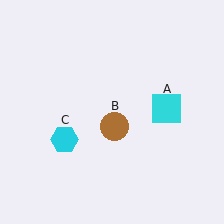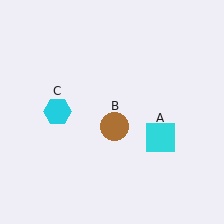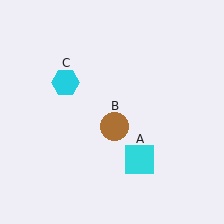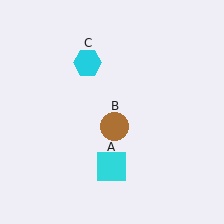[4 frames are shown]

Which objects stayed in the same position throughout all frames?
Brown circle (object B) remained stationary.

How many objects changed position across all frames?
2 objects changed position: cyan square (object A), cyan hexagon (object C).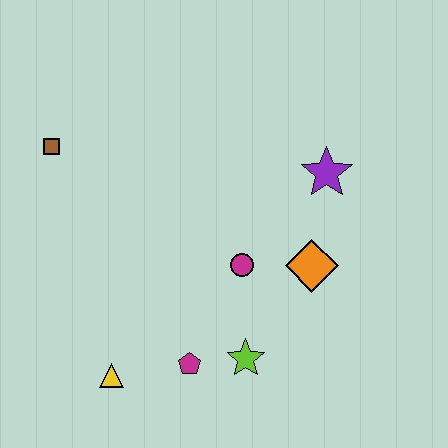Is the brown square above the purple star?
Yes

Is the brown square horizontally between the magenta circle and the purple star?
No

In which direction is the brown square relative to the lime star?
The brown square is above the lime star.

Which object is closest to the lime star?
The magenta pentagon is closest to the lime star.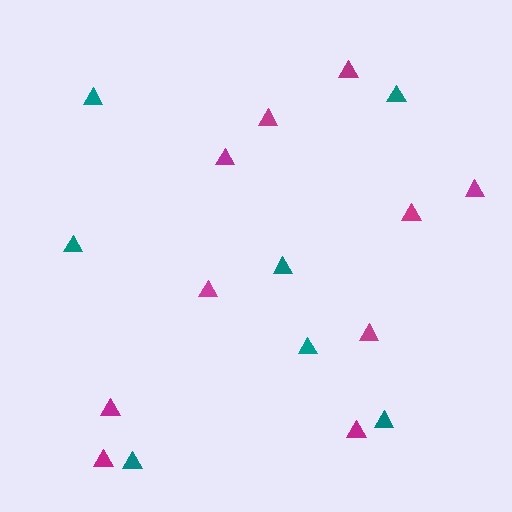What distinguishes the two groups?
There are 2 groups: one group of magenta triangles (10) and one group of teal triangles (7).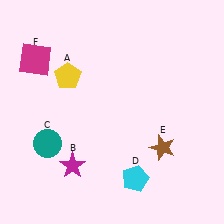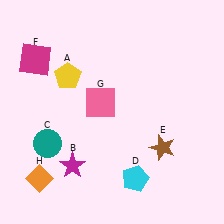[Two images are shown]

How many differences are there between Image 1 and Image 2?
There are 2 differences between the two images.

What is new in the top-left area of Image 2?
A pink square (G) was added in the top-left area of Image 2.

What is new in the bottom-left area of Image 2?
An orange diamond (H) was added in the bottom-left area of Image 2.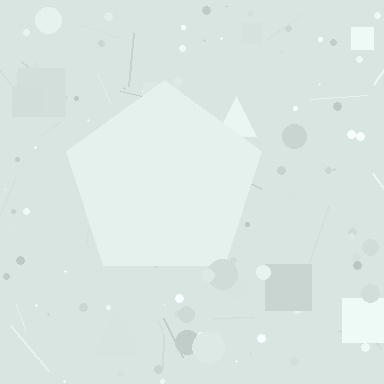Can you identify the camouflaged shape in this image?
The camouflaged shape is a pentagon.